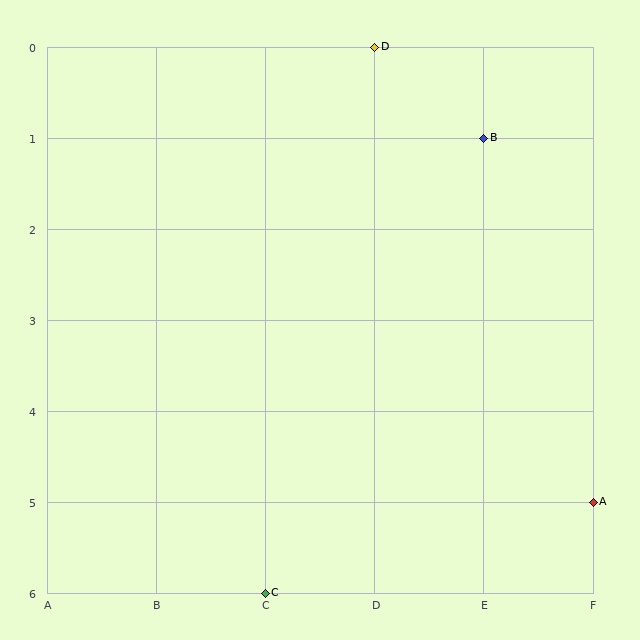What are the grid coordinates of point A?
Point A is at grid coordinates (F, 5).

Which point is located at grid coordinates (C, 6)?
Point C is at (C, 6).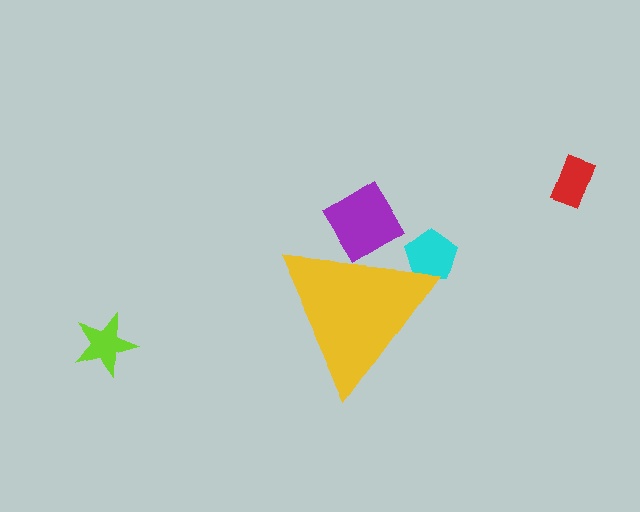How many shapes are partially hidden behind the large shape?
2 shapes are partially hidden.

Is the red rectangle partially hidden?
No, the red rectangle is fully visible.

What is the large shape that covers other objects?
A yellow triangle.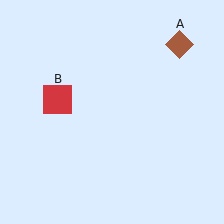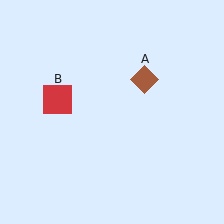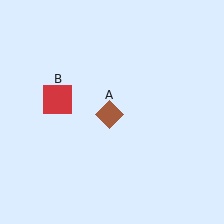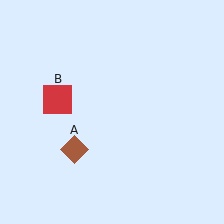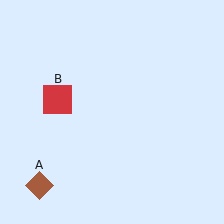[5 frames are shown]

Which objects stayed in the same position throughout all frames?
Red square (object B) remained stationary.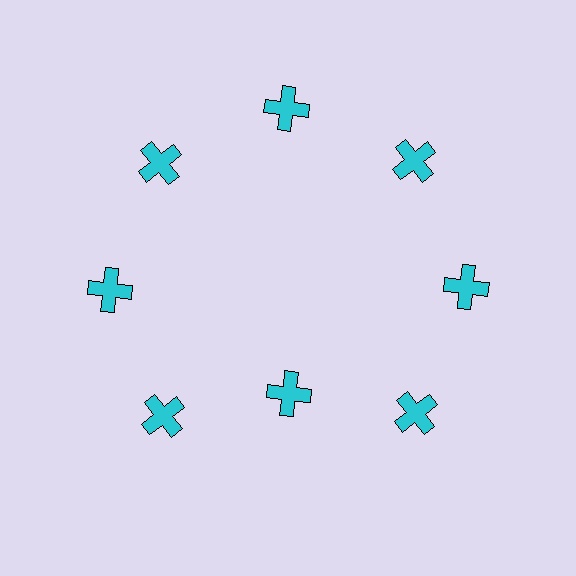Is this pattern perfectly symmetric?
No. The 8 cyan crosses are arranged in a ring, but one element near the 6 o'clock position is pulled inward toward the center, breaking the 8-fold rotational symmetry.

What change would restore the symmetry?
The symmetry would be restored by moving it outward, back onto the ring so that all 8 crosses sit at equal angles and equal distance from the center.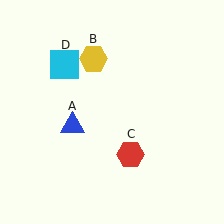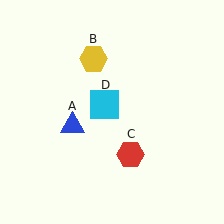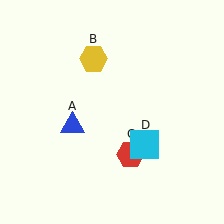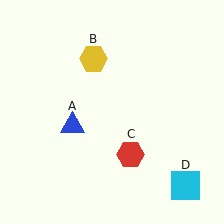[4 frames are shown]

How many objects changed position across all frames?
1 object changed position: cyan square (object D).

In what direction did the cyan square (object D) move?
The cyan square (object D) moved down and to the right.